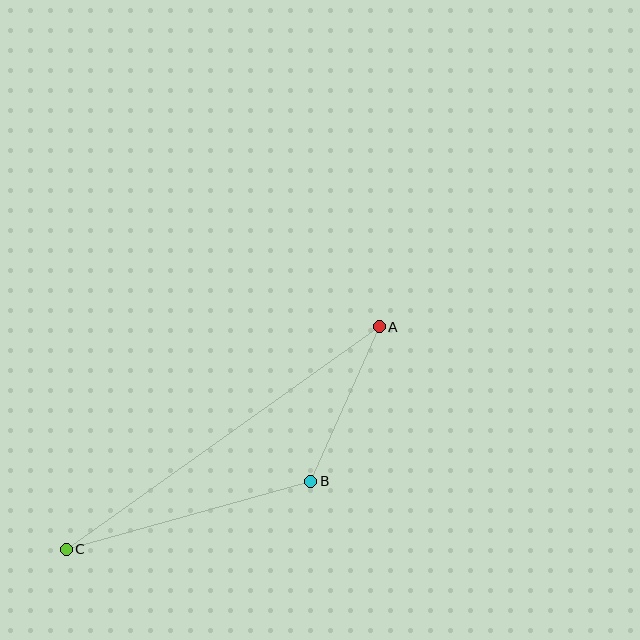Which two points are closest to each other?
Points A and B are closest to each other.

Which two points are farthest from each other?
Points A and C are farthest from each other.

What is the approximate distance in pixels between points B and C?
The distance between B and C is approximately 254 pixels.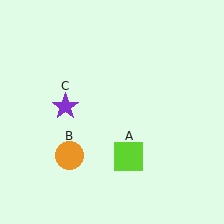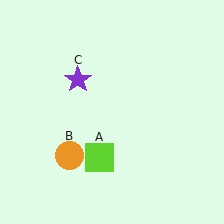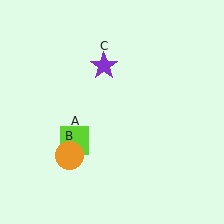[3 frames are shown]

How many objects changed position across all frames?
2 objects changed position: lime square (object A), purple star (object C).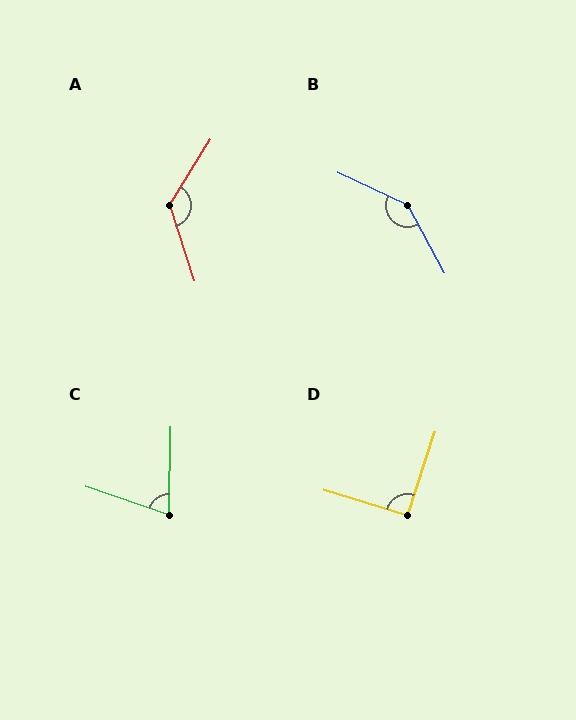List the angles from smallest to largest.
C (72°), D (91°), A (130°), B (144°).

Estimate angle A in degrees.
Approximately 130 degrees.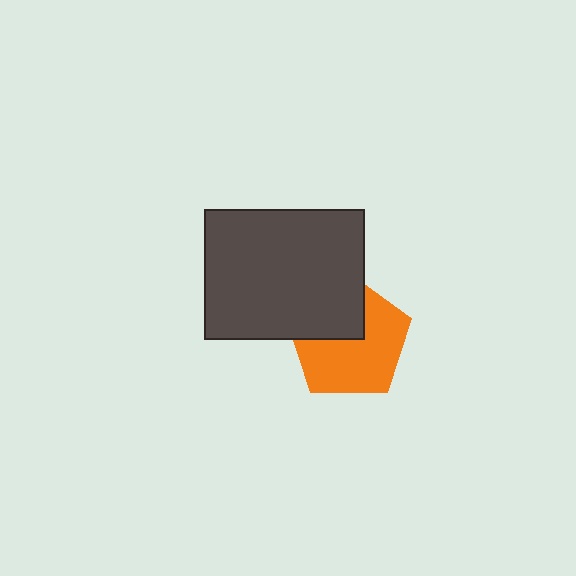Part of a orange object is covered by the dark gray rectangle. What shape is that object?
It is a pentagon.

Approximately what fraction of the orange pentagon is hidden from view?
Roughly 35% of the orange pentagon is hidden behind the dark gray rectangle.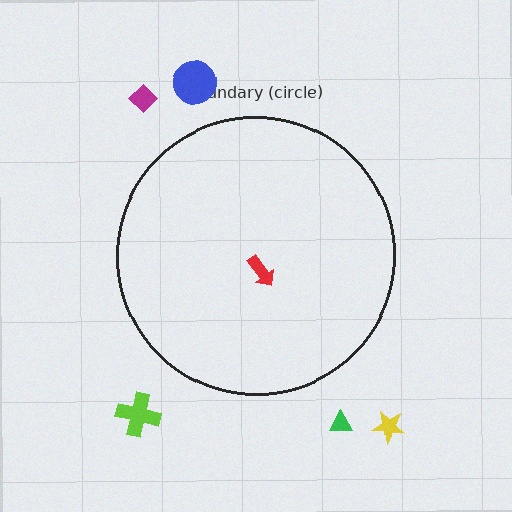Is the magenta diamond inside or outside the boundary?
Outside.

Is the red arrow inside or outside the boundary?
Inside.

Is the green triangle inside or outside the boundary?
Outside.